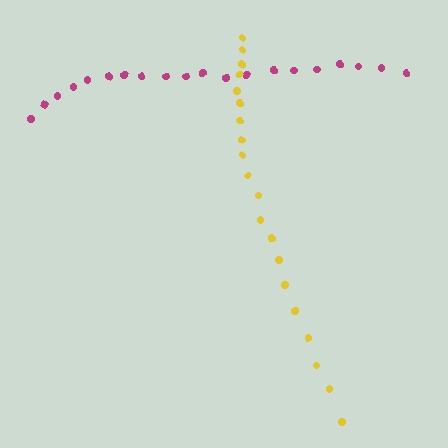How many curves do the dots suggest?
There are 2 distinct paths.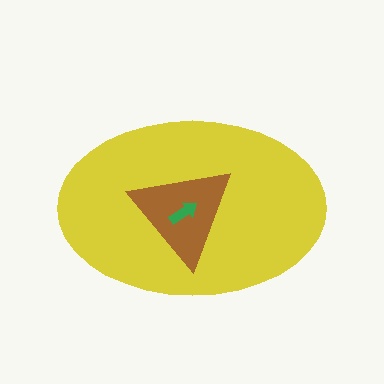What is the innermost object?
The green arrow.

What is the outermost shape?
The yellow ellipse.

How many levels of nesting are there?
3.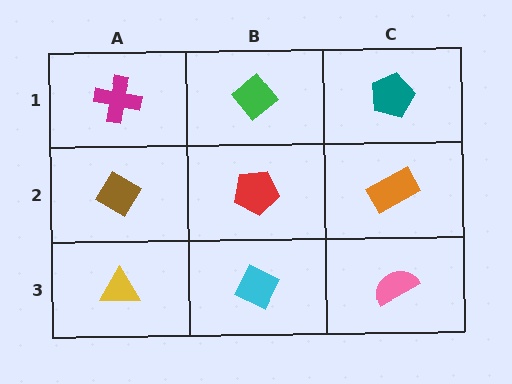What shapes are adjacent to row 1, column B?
A red pentagon (row 2, column B), a magenta cross (row 1, column A), a teal pentagon (row 1, column C).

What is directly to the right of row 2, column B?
An orange rectangle.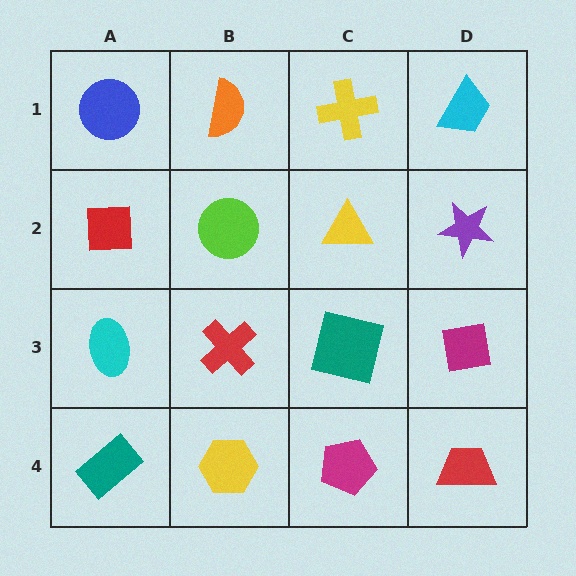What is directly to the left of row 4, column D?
A magenta pentagon.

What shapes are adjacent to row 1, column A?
A red square (row 2, column A), an orange semicircle (row 1, column B).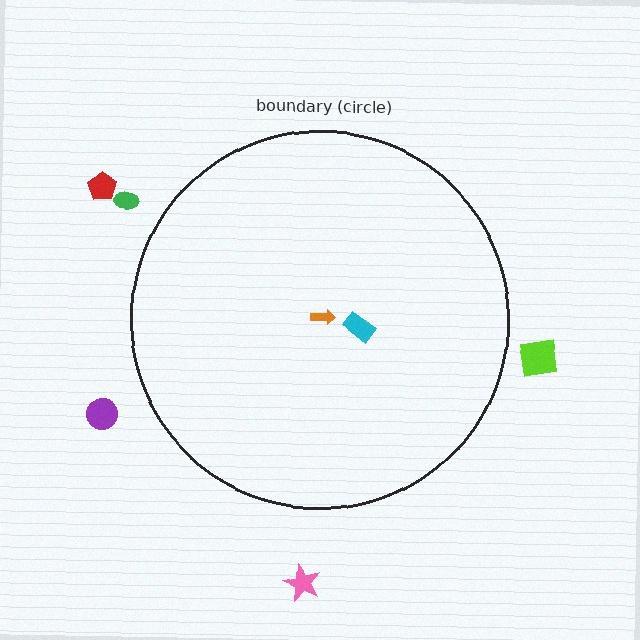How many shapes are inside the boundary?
2 inside, 5 outside.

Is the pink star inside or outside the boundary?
Outside.